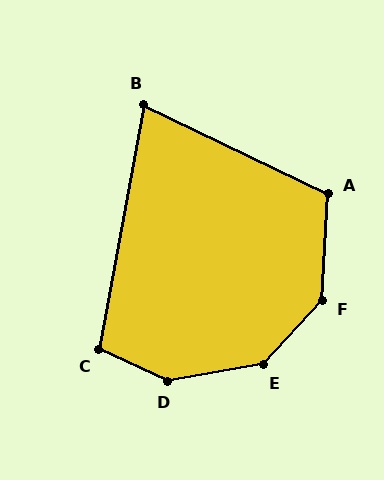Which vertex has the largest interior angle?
D, at approximately 145 degrees.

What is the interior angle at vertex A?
Approximately 113 degrees (obtuse).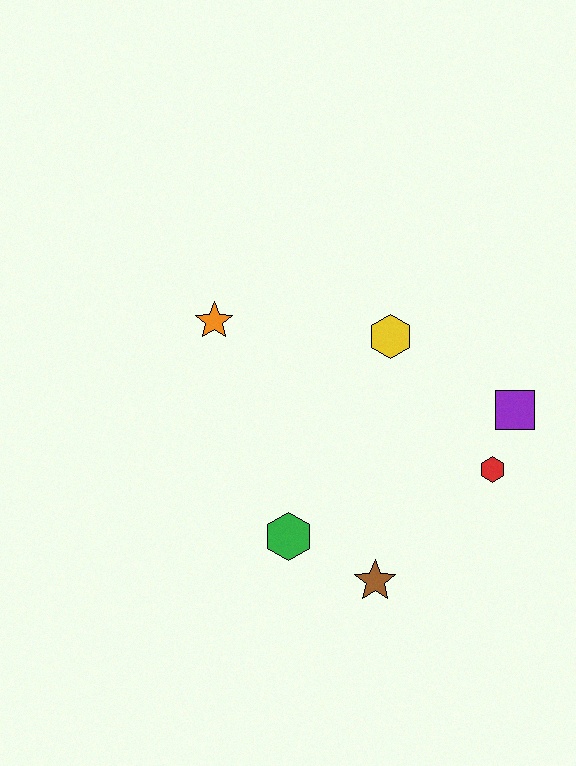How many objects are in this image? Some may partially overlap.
There are 6 objects.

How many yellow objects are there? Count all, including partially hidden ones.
There is 1 yellow object.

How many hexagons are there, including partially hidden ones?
There are 3 hexagons.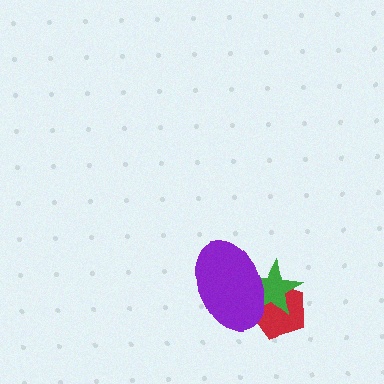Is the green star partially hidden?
Yes, it is partially covered by another shape.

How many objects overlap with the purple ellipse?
2 objects overlap with the purple ellipse.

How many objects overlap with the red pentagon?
2 objects overlap with the red pentagon.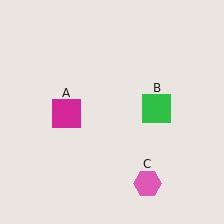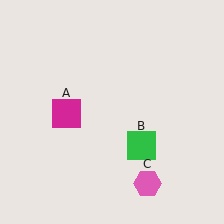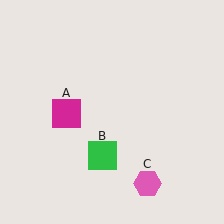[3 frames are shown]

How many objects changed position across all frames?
1 object changed position: green square (object B).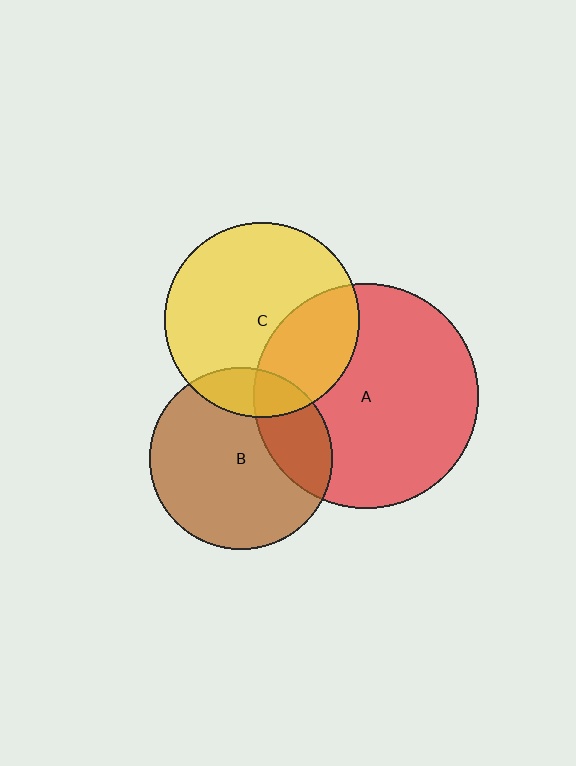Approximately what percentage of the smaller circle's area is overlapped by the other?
Approximately 15%.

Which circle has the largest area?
Circle A (red).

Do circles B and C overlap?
Yes.